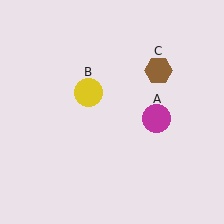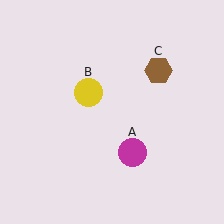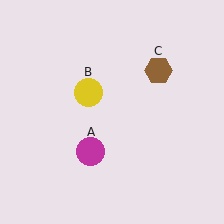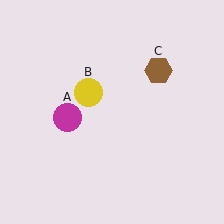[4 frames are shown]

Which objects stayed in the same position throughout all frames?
Yellow circle (object B) and brown hexagon (object C) remained stationary.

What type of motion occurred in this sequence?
The magenta circle (object A) rotated clockwise around the center of the scene.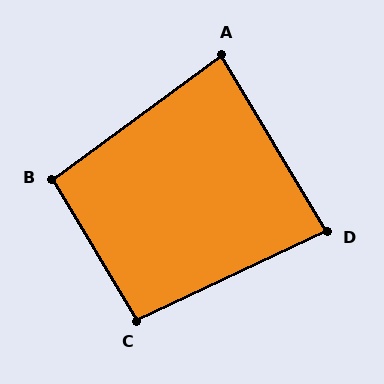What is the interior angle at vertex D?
Approximately 85 degrees (acute).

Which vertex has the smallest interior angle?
A, at approximately 84 degrees.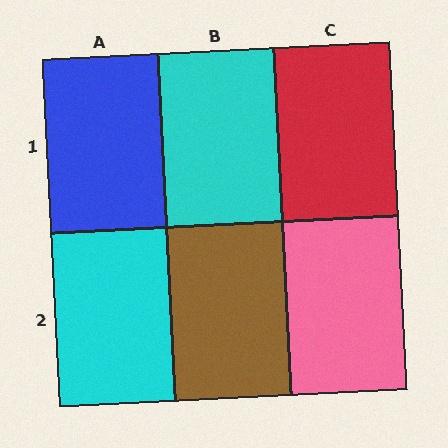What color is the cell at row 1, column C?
Red.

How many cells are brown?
1 cell is brown.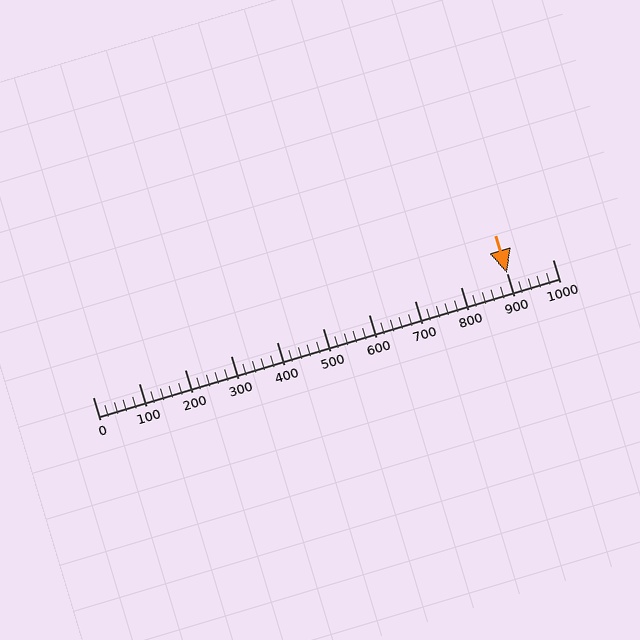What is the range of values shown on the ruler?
The ruler shows values from 0 to 1000.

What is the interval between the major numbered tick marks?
The major tick marks are spaced 100 units apart.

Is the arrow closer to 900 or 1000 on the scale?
The arrow is closer to 900.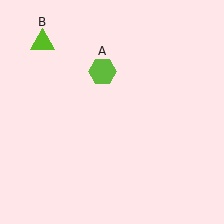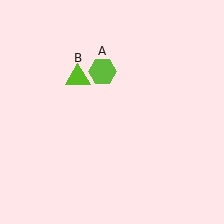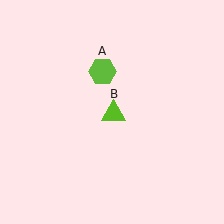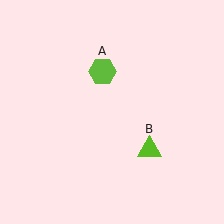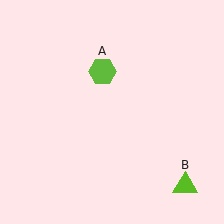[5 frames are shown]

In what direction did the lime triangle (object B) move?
The lime triangle (object B) moved down and to the right.